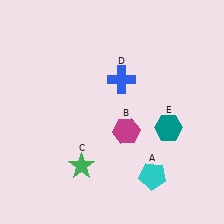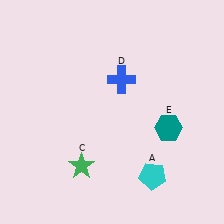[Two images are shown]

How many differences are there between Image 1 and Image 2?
There is 1 difference between the two images.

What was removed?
The magenta hexagon (B) was removed in Image 2.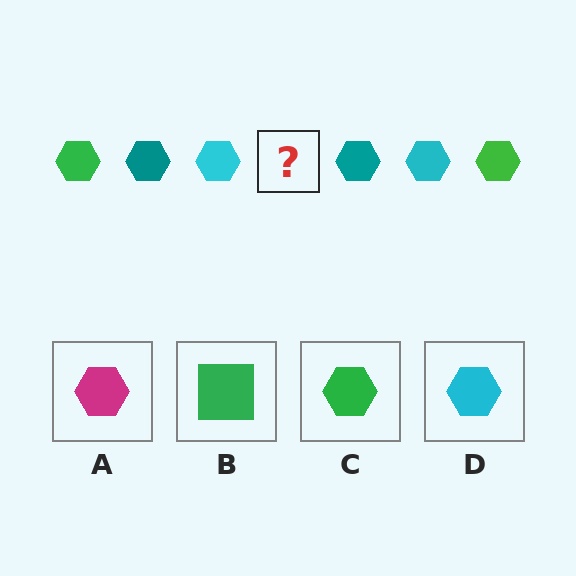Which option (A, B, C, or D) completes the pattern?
C.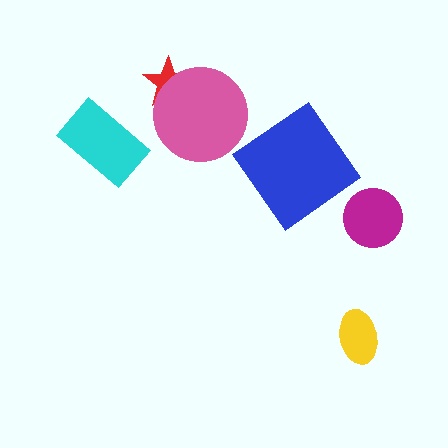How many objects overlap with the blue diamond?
0 objects overlap with the blue diamond.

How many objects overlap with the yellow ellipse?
0 objects overlap with the yellow ellipse.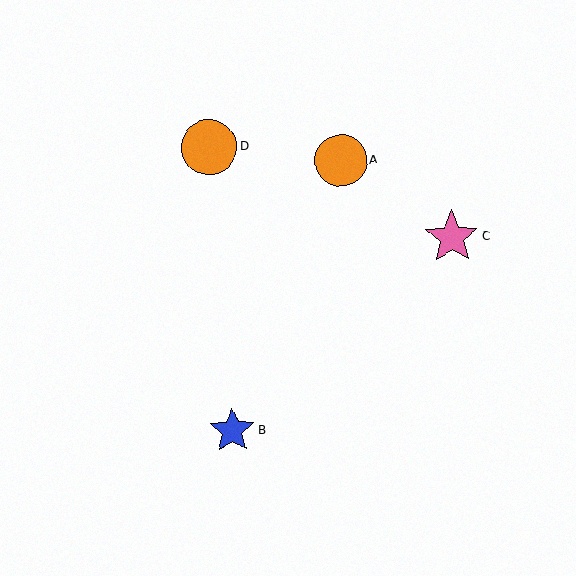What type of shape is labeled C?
Shape C is a pink star.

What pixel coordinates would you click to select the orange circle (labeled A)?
Click at (341, 160) to select the orange circle A.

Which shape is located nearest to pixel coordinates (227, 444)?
The blue star (labeled B) at (232, 431) is nearest to that location.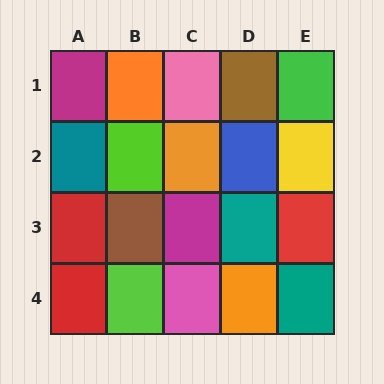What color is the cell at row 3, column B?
Brown.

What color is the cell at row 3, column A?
Red.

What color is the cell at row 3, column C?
Magenta.